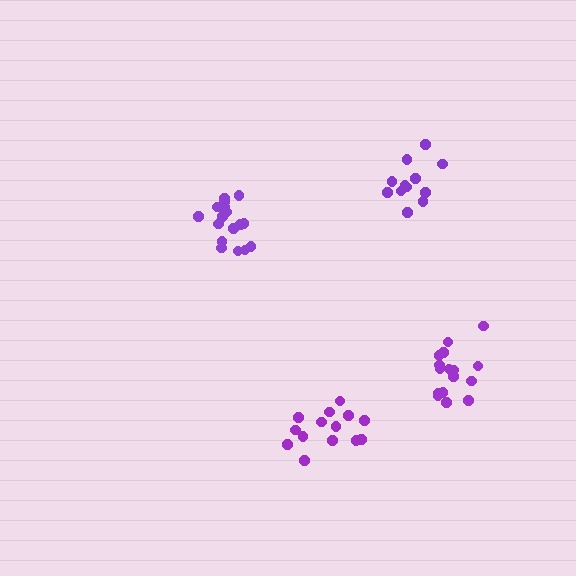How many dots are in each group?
Group 1: 16 dots, Group 2: 14 dots, Group 3: 17 dots, Group 4: 12 dots (59 total).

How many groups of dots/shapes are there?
There are 4 groups.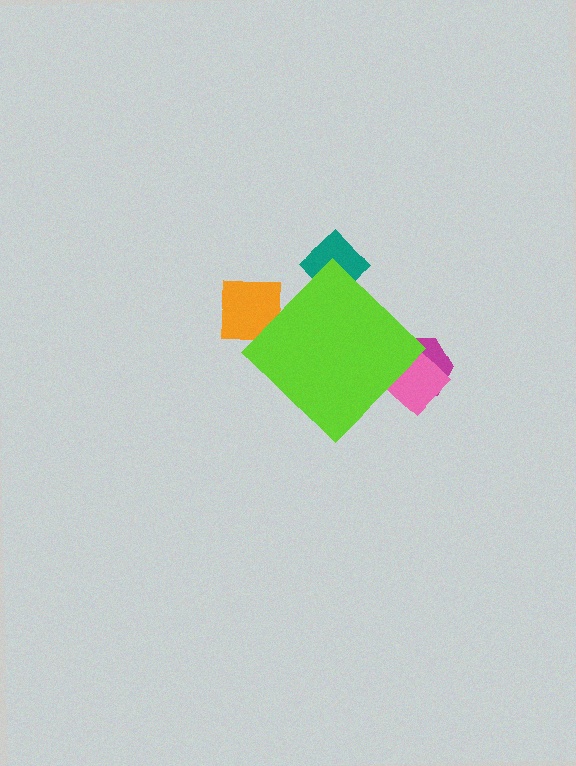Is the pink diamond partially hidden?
Yes, the pink diamond is partially hidden behind the lime diamond.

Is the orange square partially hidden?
Yes, the orange square is partially hidden behind the lime diamond.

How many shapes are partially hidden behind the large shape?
4 shapes are partially hidden.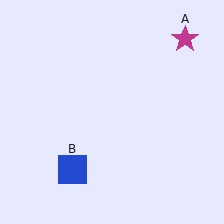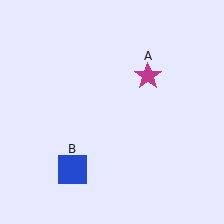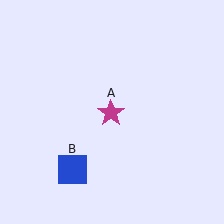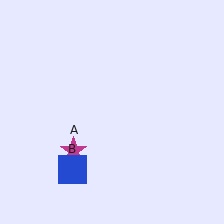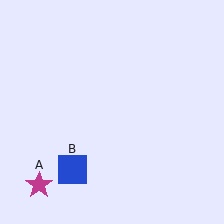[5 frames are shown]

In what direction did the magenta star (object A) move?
The magenta star (object A) moved down and to the left.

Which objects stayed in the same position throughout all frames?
Blue square (object B) remained stationary.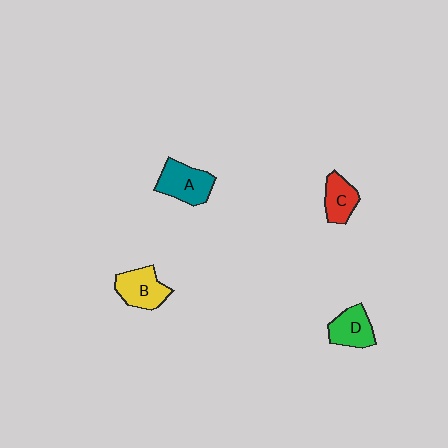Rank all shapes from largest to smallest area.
From largest to smallest: A (teal), B (yellow), D (green), C (red).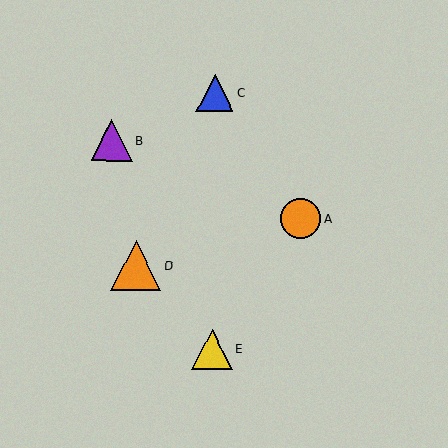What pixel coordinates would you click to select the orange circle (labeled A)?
Click at (300, 219) to select the orange circle A.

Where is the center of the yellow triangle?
The center of the yellow triangle is at (212, 349).